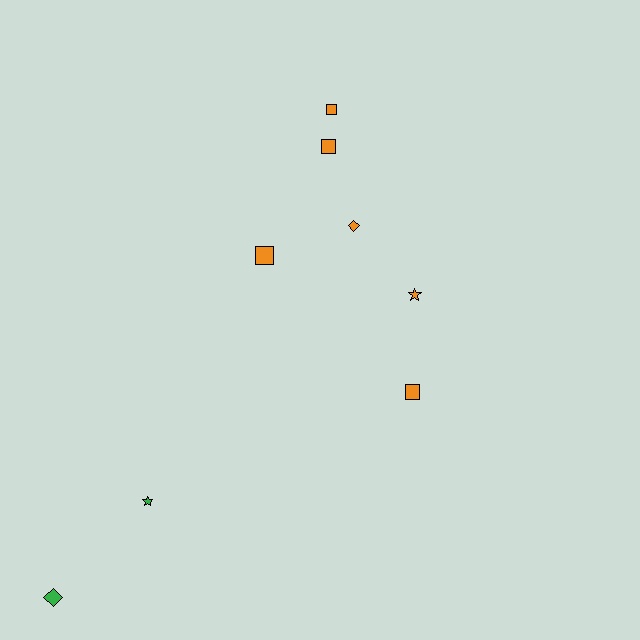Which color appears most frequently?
Orange, with 6 objects.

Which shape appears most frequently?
Square, with 4 objects.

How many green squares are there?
There are no green squares.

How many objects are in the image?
There are 8 objects.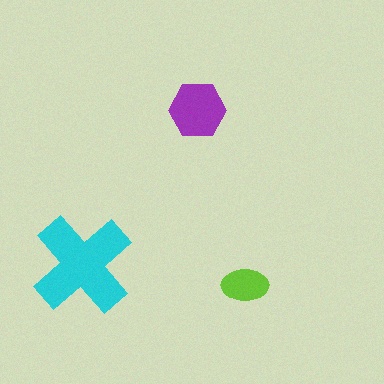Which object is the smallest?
The lime ellipse.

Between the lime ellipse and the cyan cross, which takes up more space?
The cyan cross.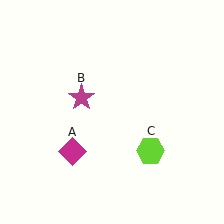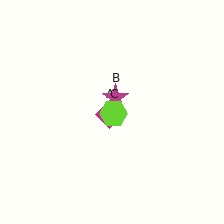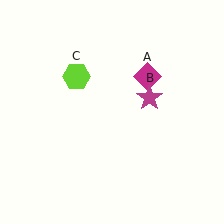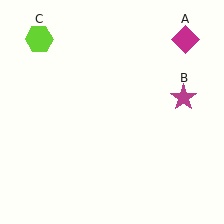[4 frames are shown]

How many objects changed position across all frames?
3 objects changed position: magenta diamond (object A), magenta star (object B), lime hexagon (object C).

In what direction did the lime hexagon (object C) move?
The lime hexagon (object C) moved up and to the left.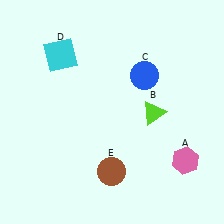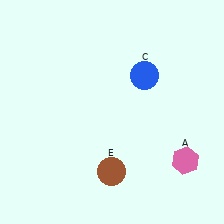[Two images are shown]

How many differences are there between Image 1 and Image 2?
There are 2 differences between the two images.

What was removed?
The lime triangle (B), the cyan square (D) were removed in Image 2.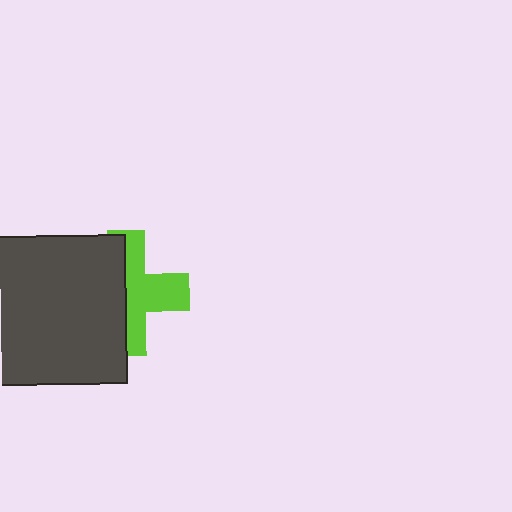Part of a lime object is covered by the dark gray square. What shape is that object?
It is a cross.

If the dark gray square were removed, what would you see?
You would see the complete lime cross.